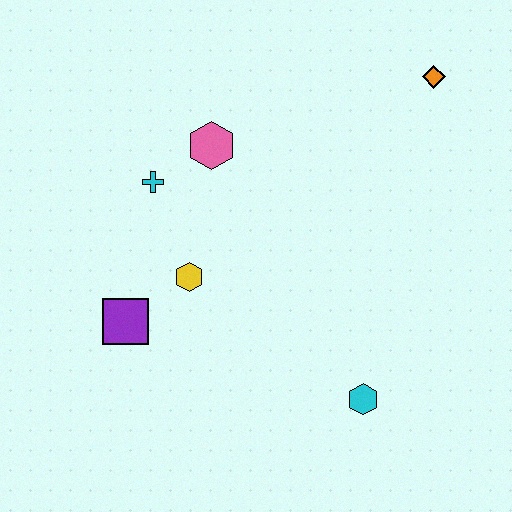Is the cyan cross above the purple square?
Yes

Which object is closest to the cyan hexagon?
The yellow hexagon is closest to the cyan hexagon.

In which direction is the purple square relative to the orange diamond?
The purple square is to the left of the orange diamond.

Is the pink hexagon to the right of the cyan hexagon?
No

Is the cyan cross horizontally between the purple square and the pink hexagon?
Yes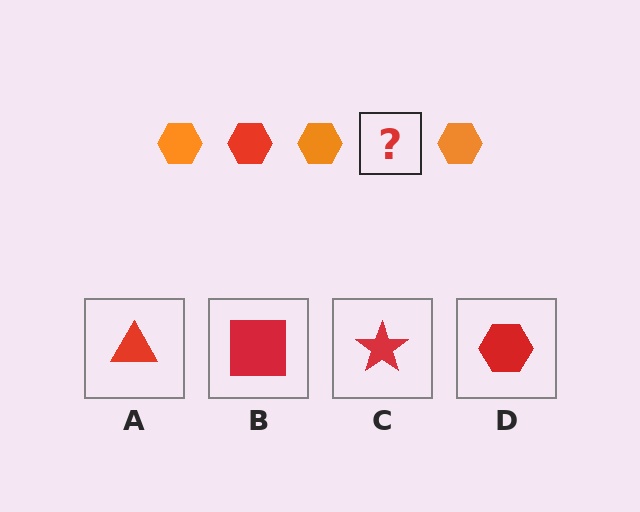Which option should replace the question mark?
Option D.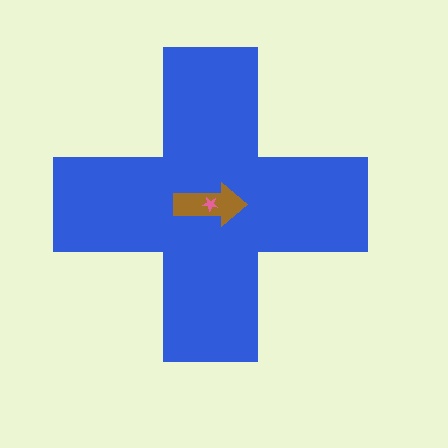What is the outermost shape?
The blue cross.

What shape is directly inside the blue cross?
The brown arrow.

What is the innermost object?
The pink star.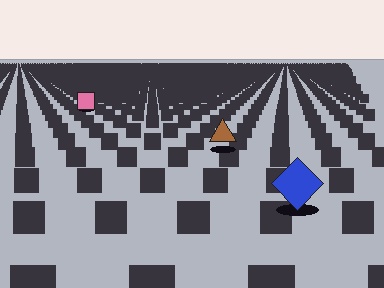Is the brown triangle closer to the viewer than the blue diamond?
No. The blue diamond is closer — you can tell from the texture gradient: the ground texture is coarser near it.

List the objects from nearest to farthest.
From nearest to farthest: the blue diamond, the brown triangle, the pink square.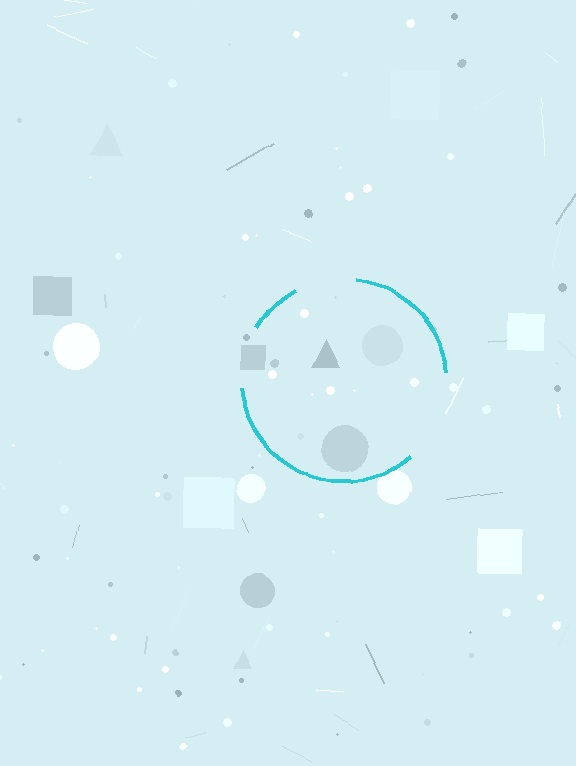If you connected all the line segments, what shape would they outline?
They would outline a circle.